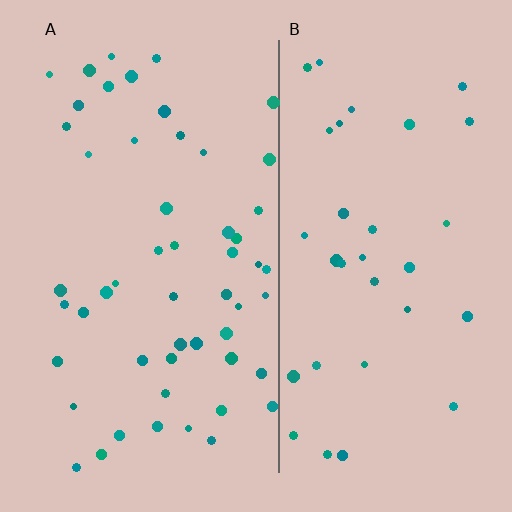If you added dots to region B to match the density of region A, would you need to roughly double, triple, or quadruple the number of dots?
Approximately double.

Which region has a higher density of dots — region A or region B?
A (the left).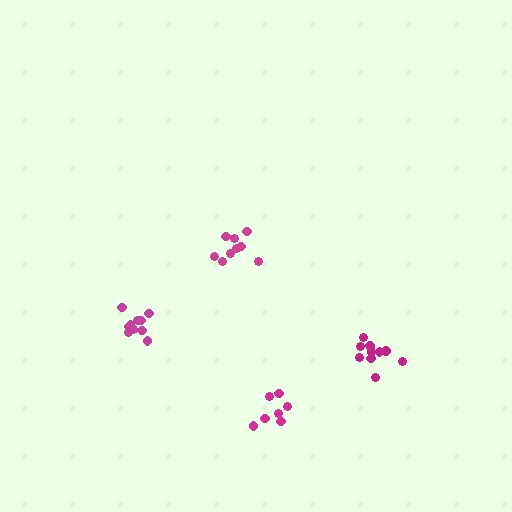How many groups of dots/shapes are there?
There are 4 groups.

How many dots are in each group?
Group 1: 11 dots, Group 2: 9 dots, Group 3: 7 dots, Group 4: 11 dots (38 total).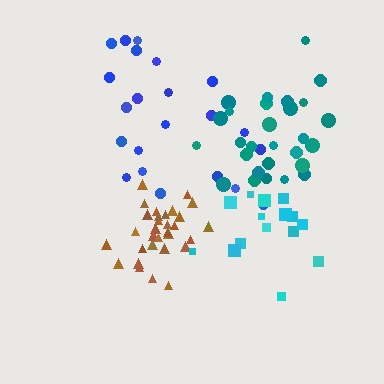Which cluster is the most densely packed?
Brown.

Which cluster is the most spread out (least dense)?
Blue.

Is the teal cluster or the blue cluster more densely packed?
Teal.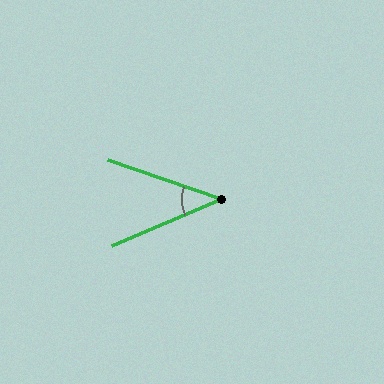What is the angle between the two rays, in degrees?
Approximately 43 degrees.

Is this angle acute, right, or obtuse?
It is acute.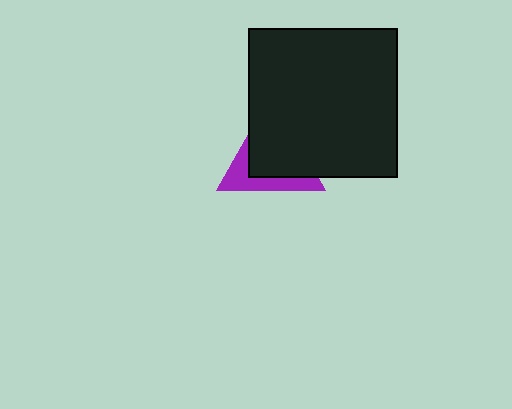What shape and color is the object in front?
The object in front is a black square.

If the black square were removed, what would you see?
You would see the complete purple triangle.